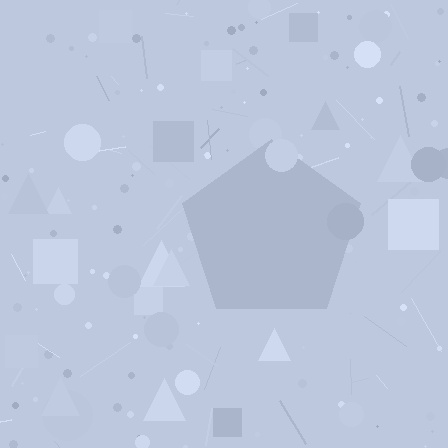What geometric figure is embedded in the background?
A pentagon is embedded in the background.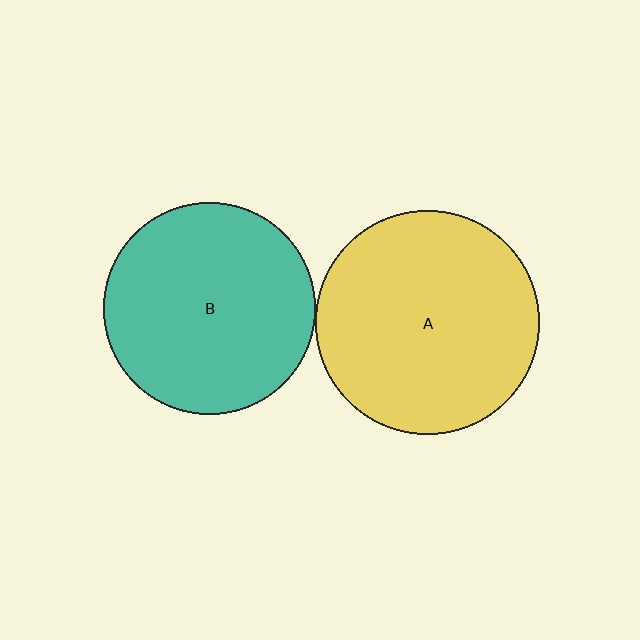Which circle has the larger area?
Circle A (yellow).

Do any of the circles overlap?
No, none of the circles overlap.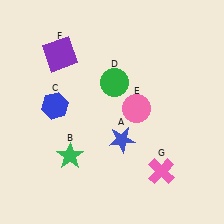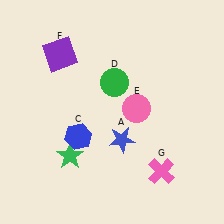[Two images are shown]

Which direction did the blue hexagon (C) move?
The blue hexagon (C) moved down.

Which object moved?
The blue hexagon (C) moved down.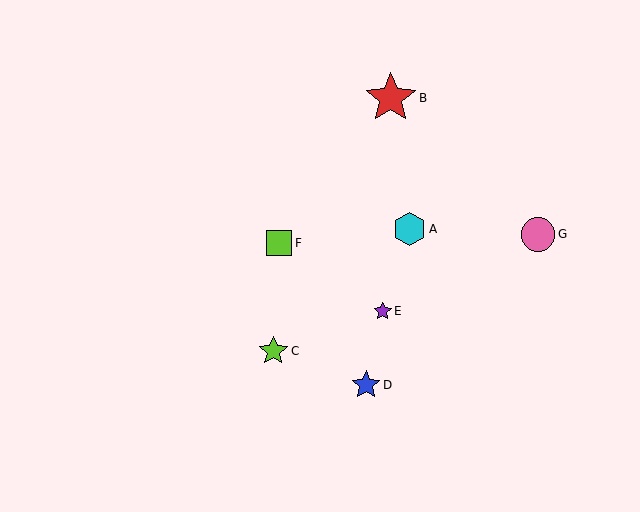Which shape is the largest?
The red star (labeled B) is the largest.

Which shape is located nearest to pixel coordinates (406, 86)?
The red star (labeled B) at (391, 98) is nearest to that location.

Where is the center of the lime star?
The center of the lime star is at (273, 351).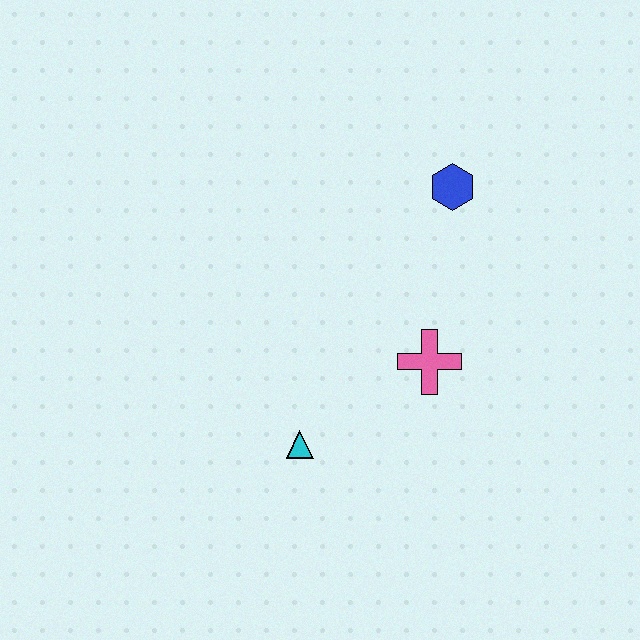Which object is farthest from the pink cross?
The blue hexagon is farthest from the pink cross.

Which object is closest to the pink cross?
The cyan triangle is closest to the pink cross.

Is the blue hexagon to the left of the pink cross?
No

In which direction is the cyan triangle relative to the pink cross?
The cyan triangle is to the left of the pink cross.